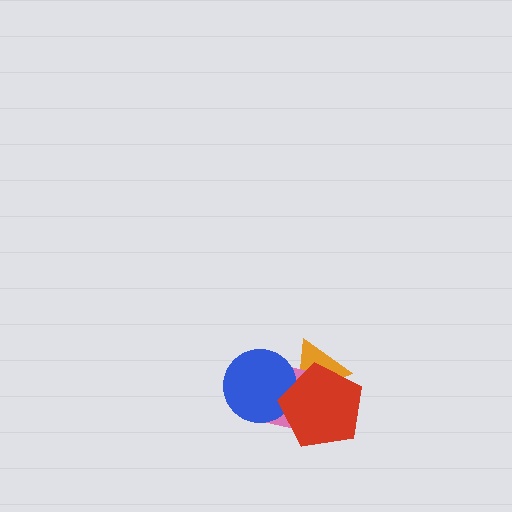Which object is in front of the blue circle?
The red pentagon is in front of the blue circle.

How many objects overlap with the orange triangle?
3 objects overlap with the orange triangle.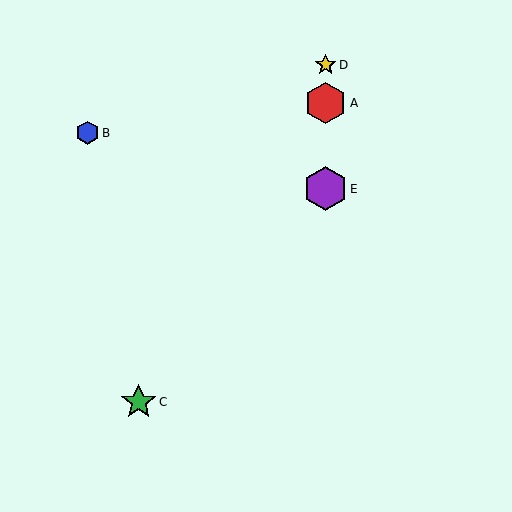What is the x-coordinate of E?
Object E is at x≈326.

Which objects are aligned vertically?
Objects A, D, E are aligned vertically.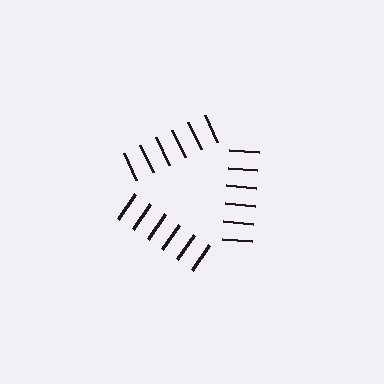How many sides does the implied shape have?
3 sides — the line-ends trace a triangle.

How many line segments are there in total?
18 — 6 along each of the 3 edges.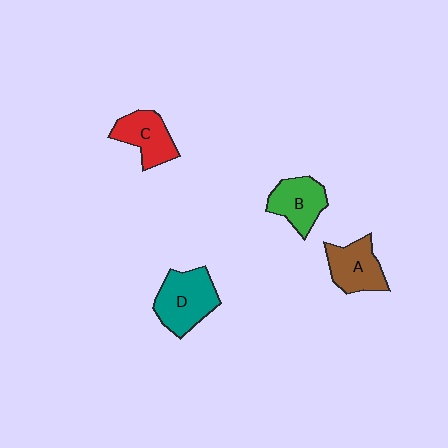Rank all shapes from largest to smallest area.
From largest to smallest: D (teal), A (brown), B (green), C (red).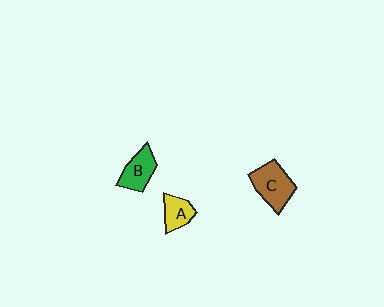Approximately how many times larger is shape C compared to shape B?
Approximately 1.3 times.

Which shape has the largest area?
Shape C (brown).